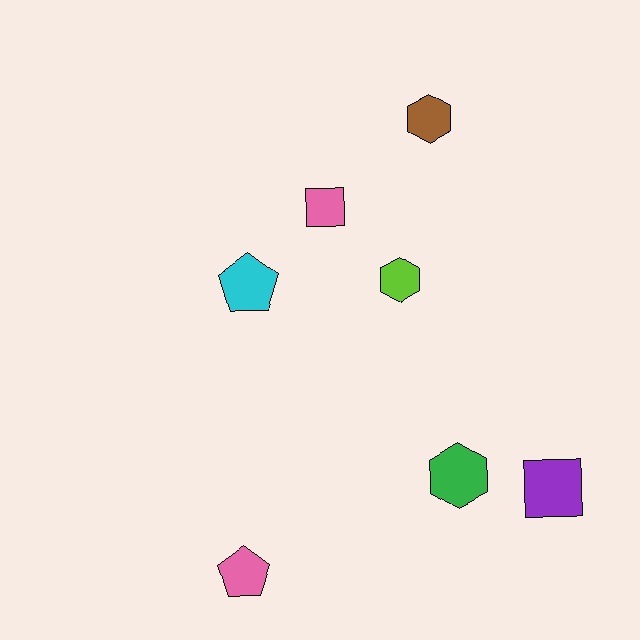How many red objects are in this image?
There are no red objects.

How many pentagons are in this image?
There are 2 pentagons.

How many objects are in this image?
There are 7 objects.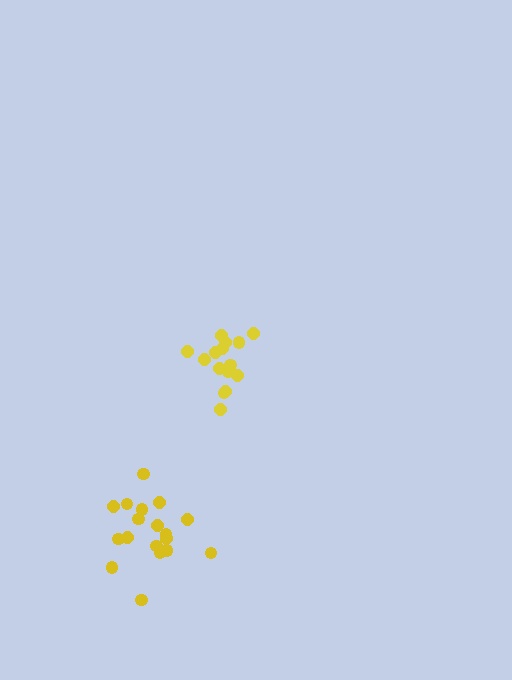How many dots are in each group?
Group 1: 18 dots, Group 2: 15 dots (33 total).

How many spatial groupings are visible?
There are 2 spatial groupings.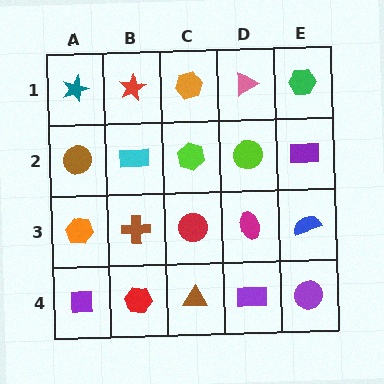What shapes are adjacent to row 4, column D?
A magenta ellipse (row 3, column D), a brown triangle (row 4, column C), a purple circle (row 4, column E).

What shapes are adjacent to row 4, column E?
A blue semicircle (row 3, column E), a purple rectangle (row 4, column D).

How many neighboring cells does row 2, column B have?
4.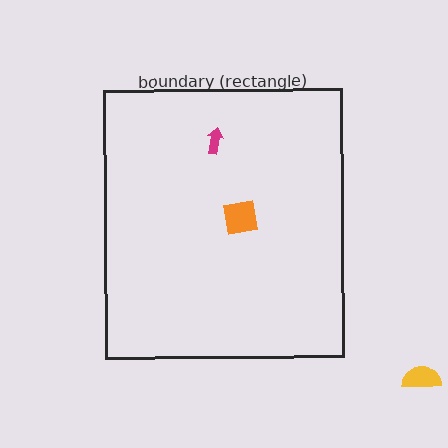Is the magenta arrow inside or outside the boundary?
Inside.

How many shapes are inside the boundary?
2 inside, 1 outside.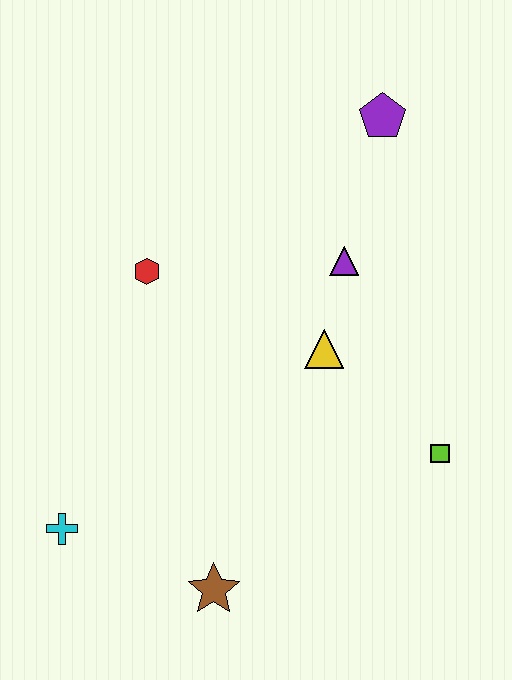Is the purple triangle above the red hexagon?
Yes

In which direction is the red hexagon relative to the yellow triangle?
The red hexagon is to the left of the yellow triangle.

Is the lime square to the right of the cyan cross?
Yes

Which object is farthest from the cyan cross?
The purple pentagon is farthest from the cyan cross.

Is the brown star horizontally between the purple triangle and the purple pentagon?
No